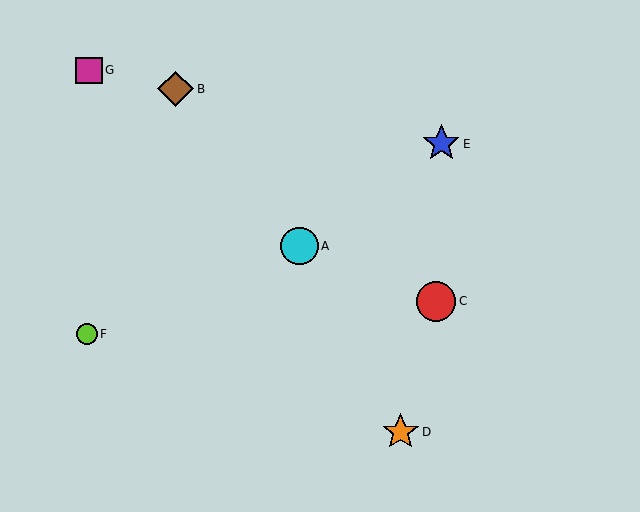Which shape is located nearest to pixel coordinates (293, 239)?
The cyan circle (labeled A) at (300, 246) is nearest to that location.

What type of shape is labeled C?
Shape C is a red circle.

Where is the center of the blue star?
The center of the blue star is at (441, 144).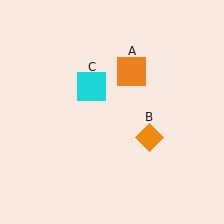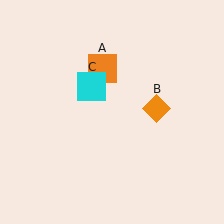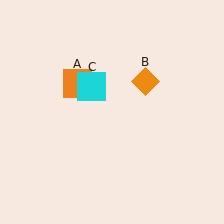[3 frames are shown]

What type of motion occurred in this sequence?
The orange square (object A), orange diamond (object B) rotated counterclockwise around the center of the scene.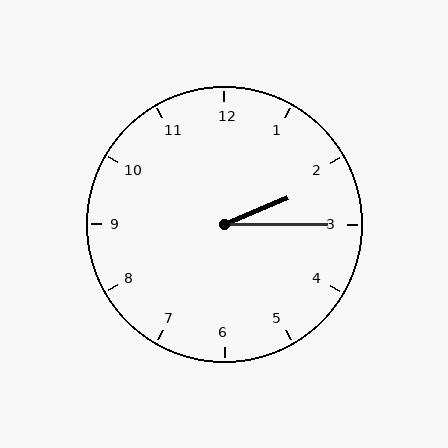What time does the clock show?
2:15.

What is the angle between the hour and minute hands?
Approximately 22 degrees.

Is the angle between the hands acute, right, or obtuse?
It is acute.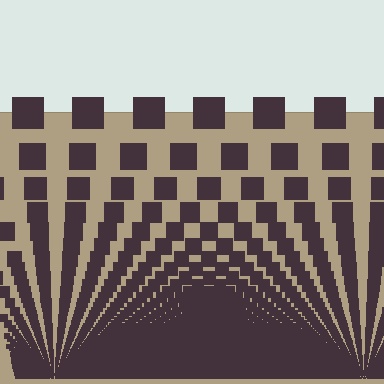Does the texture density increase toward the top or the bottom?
Density increases toward the bottom.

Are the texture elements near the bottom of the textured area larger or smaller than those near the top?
Smaller. The gradient is inverted — elements near the bottom are smaller and denser.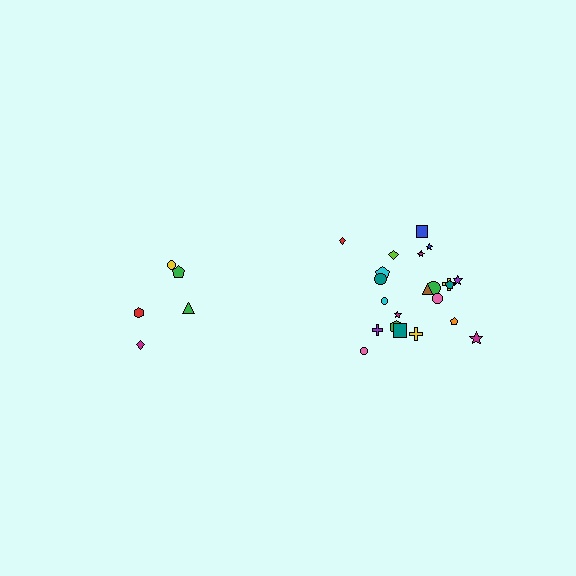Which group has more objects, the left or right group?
The right group.